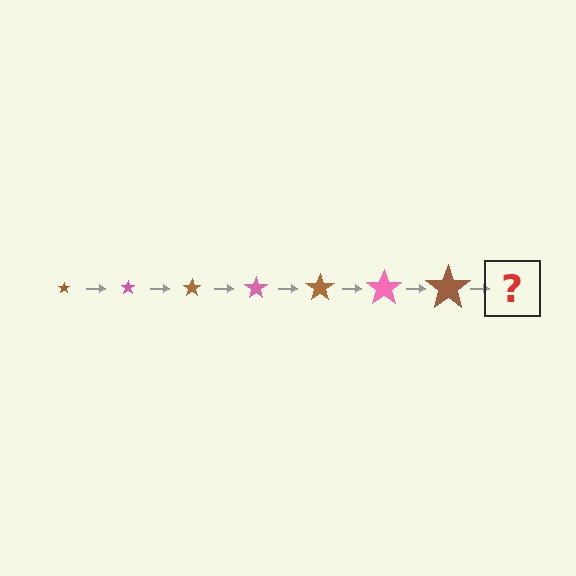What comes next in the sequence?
The next element should be a pink star, larger than the previous one.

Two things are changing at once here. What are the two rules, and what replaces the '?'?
The two rules are that the star grows larger each step and the color cycles through brown and pink. The '?' should be a pink star, larger than the previous one.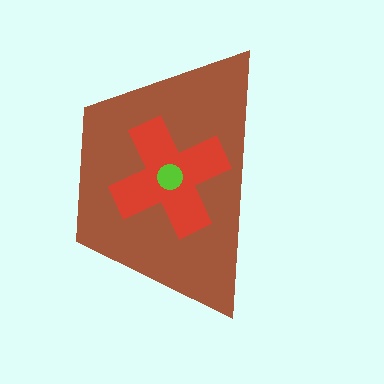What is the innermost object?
The lime circle.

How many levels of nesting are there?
3.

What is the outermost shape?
The brown trapezoid.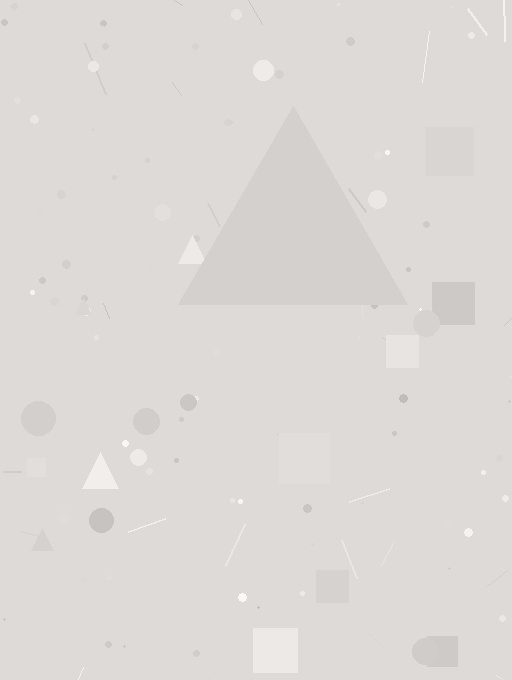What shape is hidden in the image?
A triangle is hidden in the image.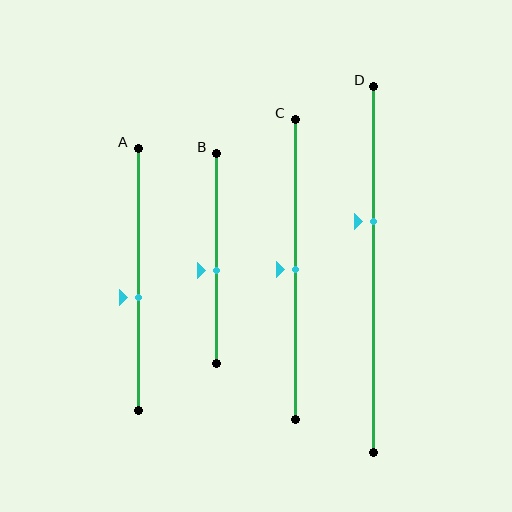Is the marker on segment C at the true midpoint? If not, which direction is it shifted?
Yes, the marker on segment C is at the true midpoint.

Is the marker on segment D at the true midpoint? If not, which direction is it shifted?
No, the marker on segment D is shifted upward by about 13% of the segment length.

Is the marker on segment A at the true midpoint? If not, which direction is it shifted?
No, the marker on segment A is shifted downward by about 7% of the segment length.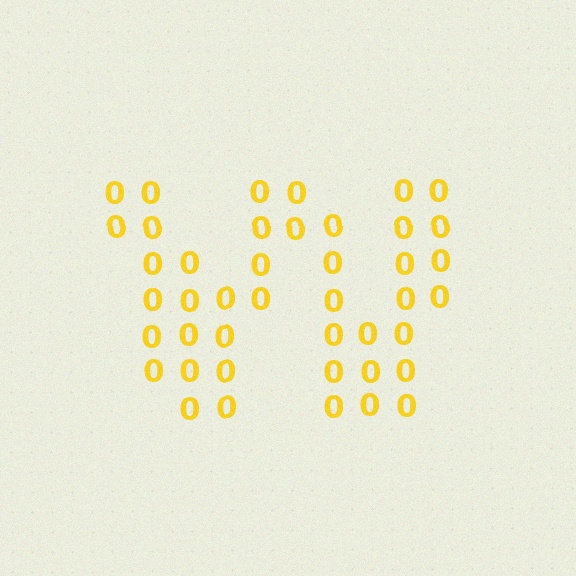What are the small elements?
The small elements are digit 0's.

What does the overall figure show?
The overall figure shows the letter W.